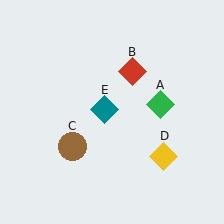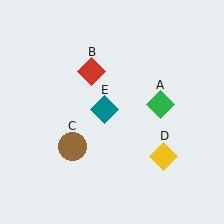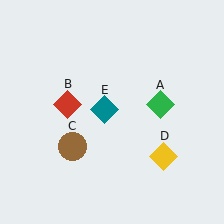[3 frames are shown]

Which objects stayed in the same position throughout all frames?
Green diamond (object A) and brown circle (object C) and yellow diamond (object D) and teal diamond (object E) remained stationary.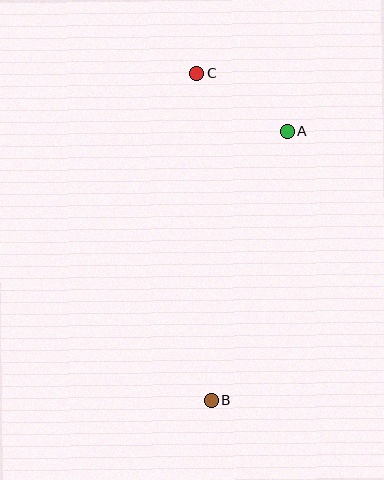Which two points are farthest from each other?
Points B and C are farthest from each other.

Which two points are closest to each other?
Points A and C are closest to each other.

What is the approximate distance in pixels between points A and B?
The distance between A and B is approximately 280 pixels.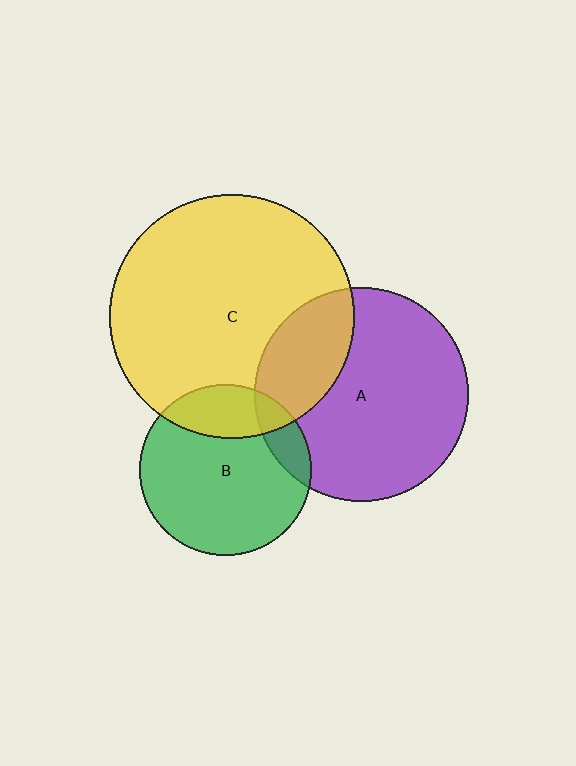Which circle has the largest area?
Circle C (yellow).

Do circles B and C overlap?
Yes.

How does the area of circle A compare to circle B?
Approximately 1.5 times.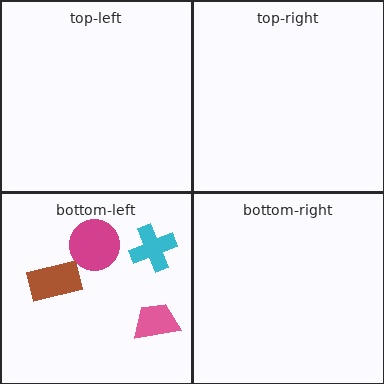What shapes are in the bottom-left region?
The cyan cross, the magenta circle, the brown rectangle, the pink trapezoid.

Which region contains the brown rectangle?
The bottom-left region.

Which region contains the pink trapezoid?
The bottom-left region.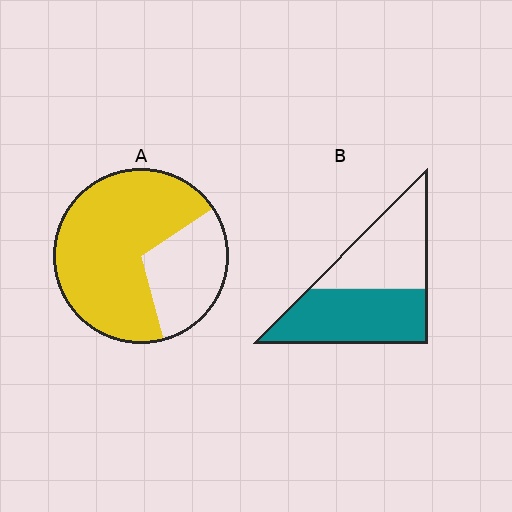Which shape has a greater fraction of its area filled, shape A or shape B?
Shape A.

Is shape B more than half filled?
Roughly half.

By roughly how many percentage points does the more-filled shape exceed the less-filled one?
By roughly 15 percentage points (A over B).